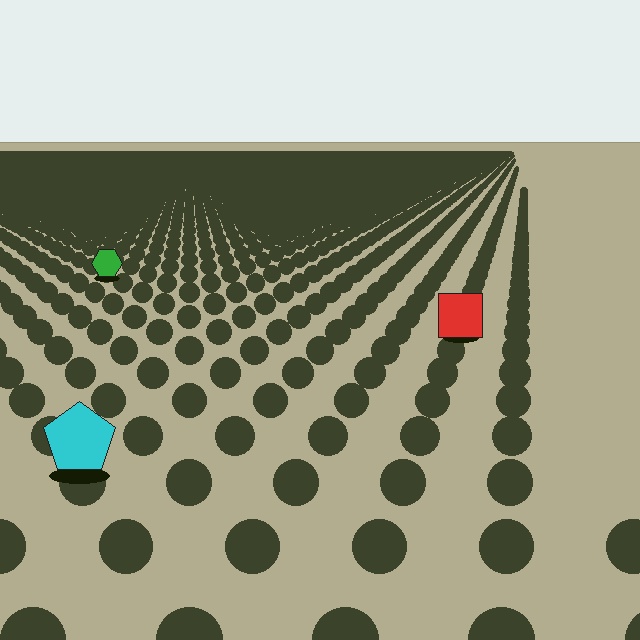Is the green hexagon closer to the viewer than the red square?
No. The red square is closer — you can tell from the texture gradient: the ground texture is coarser near it.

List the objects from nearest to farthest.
From nearest to farthest: the cyan pentagon, the red square, the green hexagon.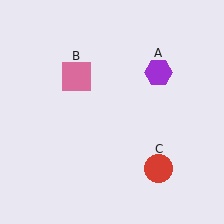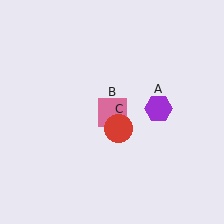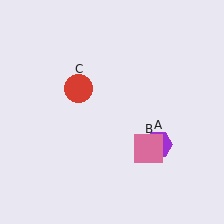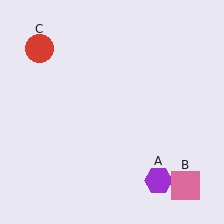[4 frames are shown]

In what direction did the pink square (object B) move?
The pink square (object B) moved down and to the right.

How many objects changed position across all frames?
3 objects changed position: purple hexagon (object A), pink square (object B), red circle (object C).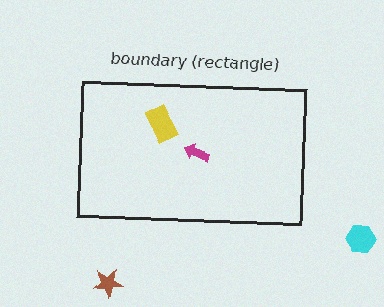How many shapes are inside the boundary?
2 inside, 2 outside.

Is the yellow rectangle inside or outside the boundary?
Inside.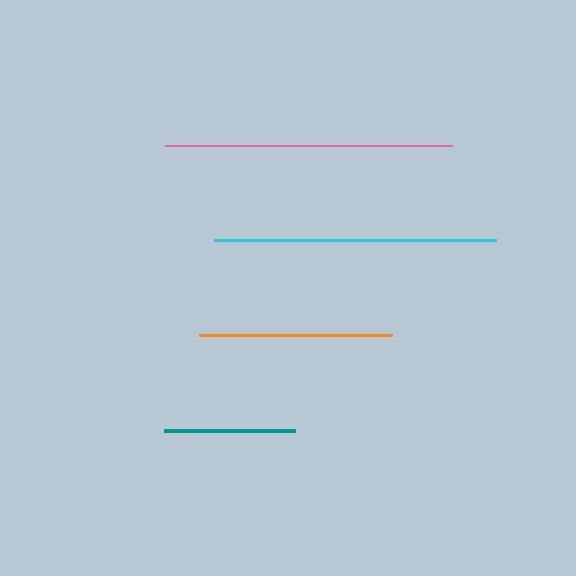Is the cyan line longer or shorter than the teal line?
The cyan line is longer than the teal line.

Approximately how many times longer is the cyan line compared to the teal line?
The cyan line is approximately 2.2 times the length of the teal line.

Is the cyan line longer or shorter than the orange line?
The cyan line is longer than the orange line.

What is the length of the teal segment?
The teal segment is approximately 131 pixels long.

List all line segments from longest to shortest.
From longest to shortest: pink, cyan, orange, teal.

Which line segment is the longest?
The pink line is the longest at approximately 287 pixels.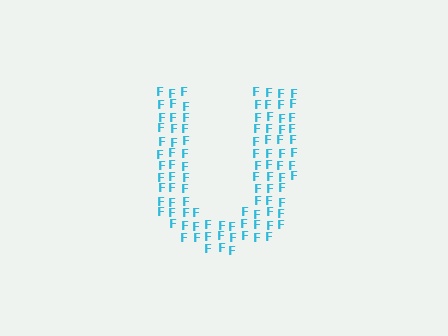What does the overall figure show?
The overall figure shows the letter U.